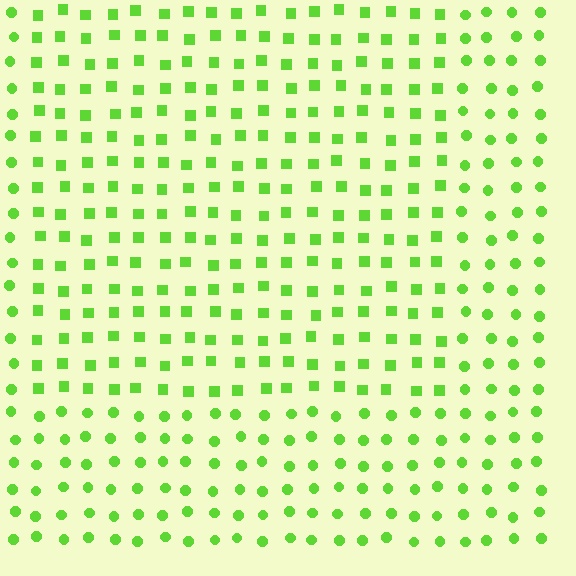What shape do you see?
I see a rectangle.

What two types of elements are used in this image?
The image uses squares inside the rectangle region and circles outside it.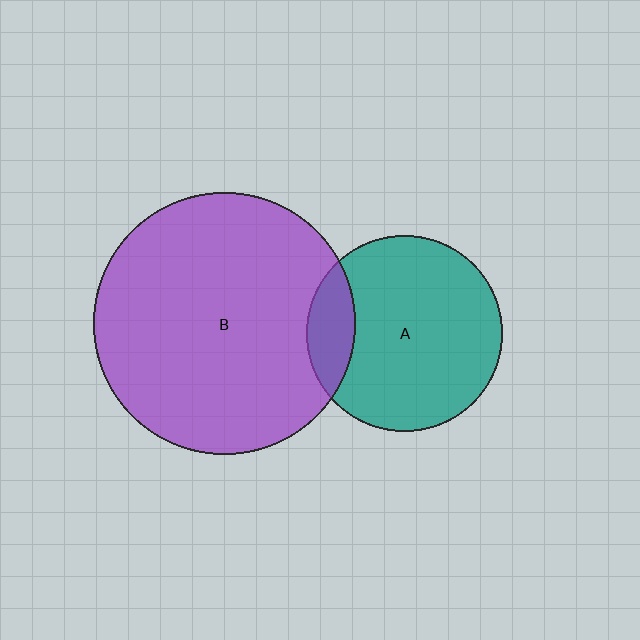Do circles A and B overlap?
Yes.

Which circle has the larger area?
Circle B (purple).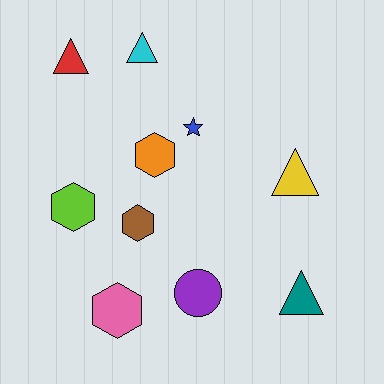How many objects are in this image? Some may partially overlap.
There are 10 objects.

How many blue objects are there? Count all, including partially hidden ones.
There is 1 blue object.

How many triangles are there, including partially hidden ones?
There are 4 triangles.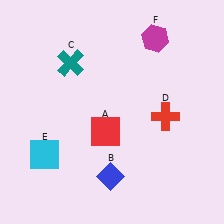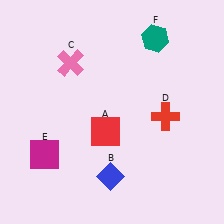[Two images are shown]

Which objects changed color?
C changed from teal to pink. E changed from cyan to magenta. F changed from magenta to teal.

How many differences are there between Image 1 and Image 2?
There are 3 differences between the two images.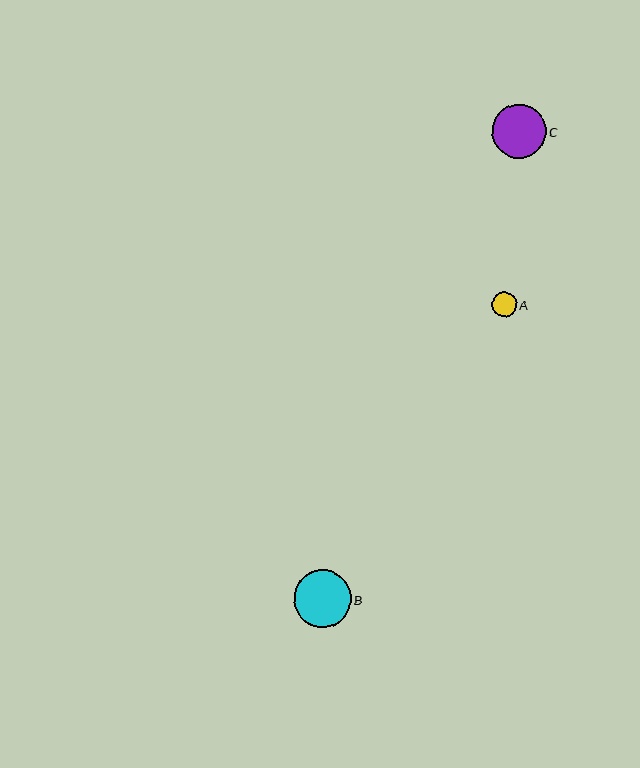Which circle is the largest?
Circle B is the largest with a size of approximately 57 pixels.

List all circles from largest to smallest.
From largest to smallest: B, C, A.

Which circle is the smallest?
Circle A is the smallest with a size of approximately 25 pixels.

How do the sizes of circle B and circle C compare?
Circle B and circle C are approximately the same size.